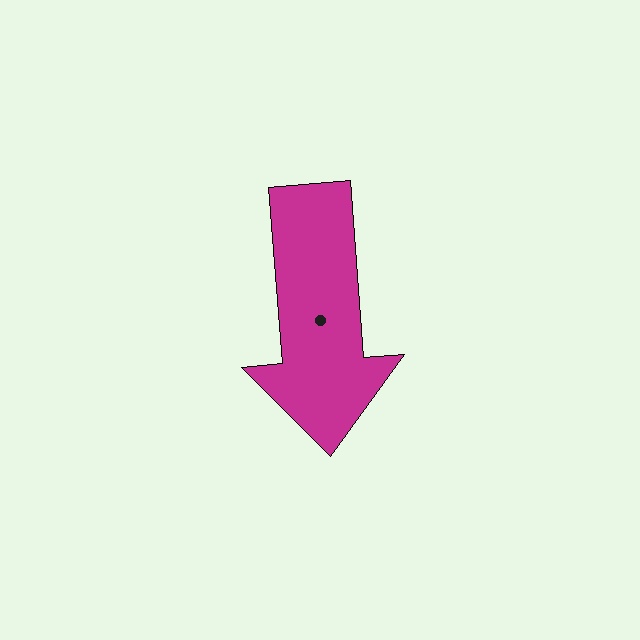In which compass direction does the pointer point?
South.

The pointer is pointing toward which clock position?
Roughly 6 o'clock.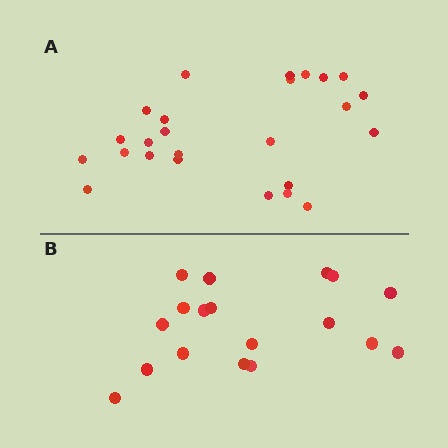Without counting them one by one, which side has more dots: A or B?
Region A (the top region) has more dots.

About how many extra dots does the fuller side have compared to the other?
Region A has roughly 8 or so more dots than region B.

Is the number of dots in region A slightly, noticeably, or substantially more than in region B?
Region A has noticeably more, but not dramatically so. The ratio is roughly 1.4 to 1.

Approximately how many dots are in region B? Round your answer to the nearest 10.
About 20 dots. (The exact count is 18, which rounds to 20.)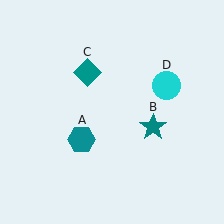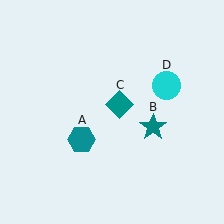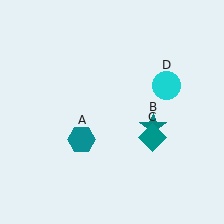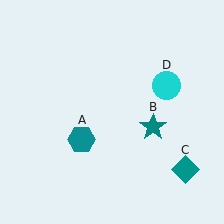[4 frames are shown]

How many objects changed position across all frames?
1 object changed position: teal diamond (object C).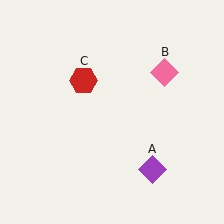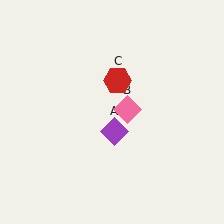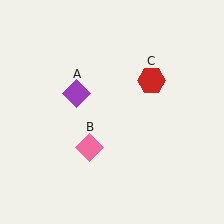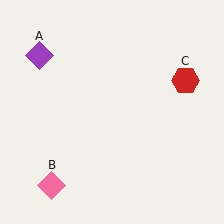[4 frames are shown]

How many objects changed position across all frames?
3 objects changed position: purple diamond (object A), pink diamond (object B), red hexagon (object C).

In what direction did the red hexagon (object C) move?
The red hexagon (object C) moved right.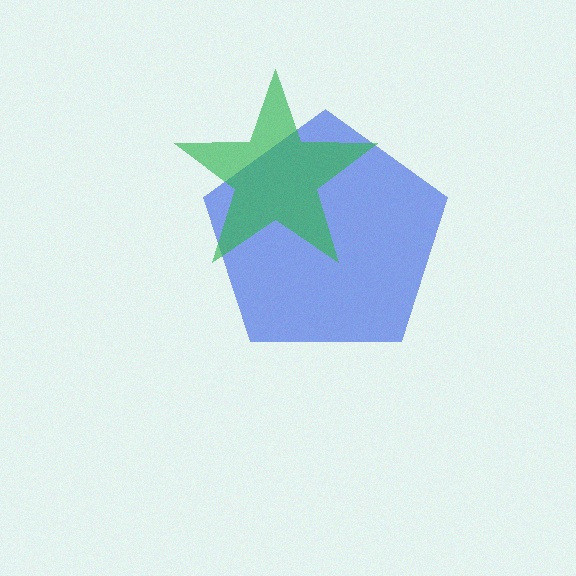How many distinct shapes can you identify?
There are 2 distinct shapes: a blue pentagon, a green star.